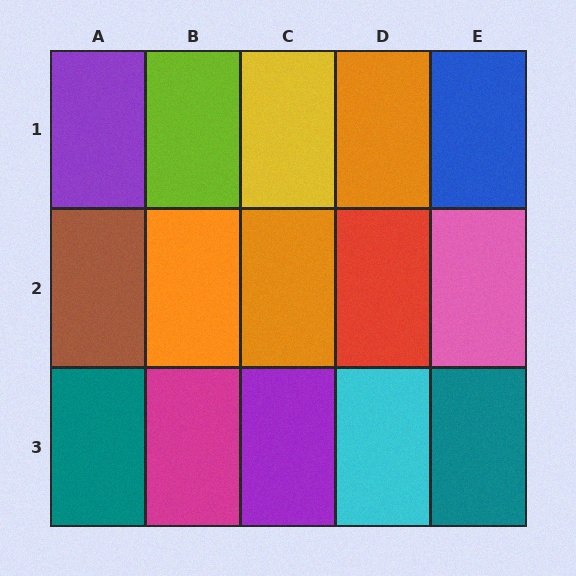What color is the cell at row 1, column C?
Yellow.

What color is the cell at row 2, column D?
Red.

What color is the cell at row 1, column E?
Blue.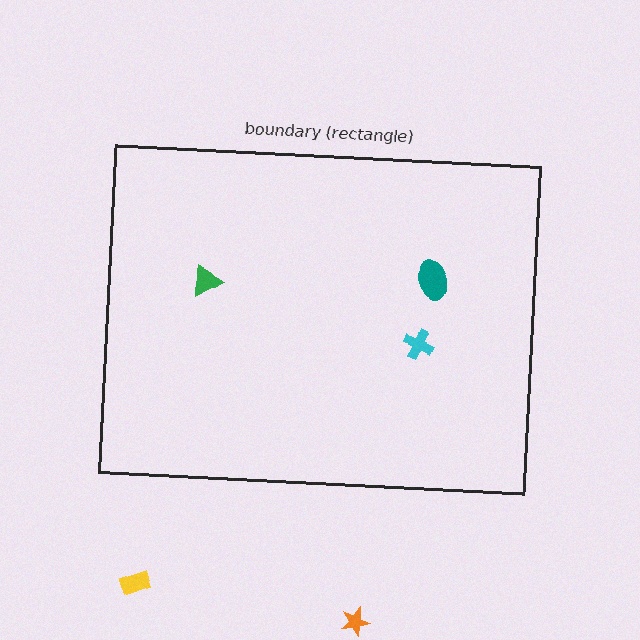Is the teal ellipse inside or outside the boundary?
Inside.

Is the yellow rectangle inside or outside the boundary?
Outside.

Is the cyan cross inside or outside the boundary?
Inside.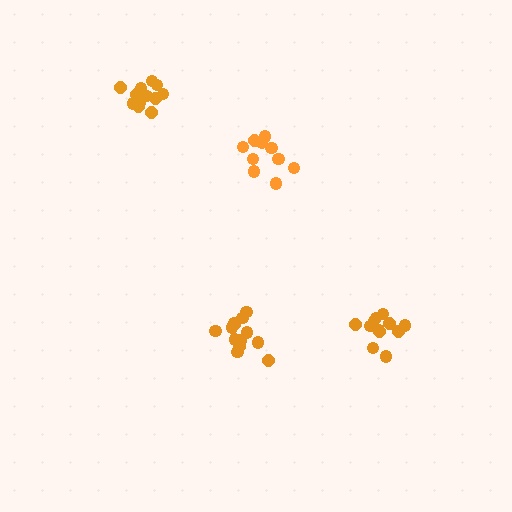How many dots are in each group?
Group 1: 12 dots, Group 2: 10 dots, Group 3: 14 dots, Group 4: 13 dots (49 total).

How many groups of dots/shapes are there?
There are 4 groups.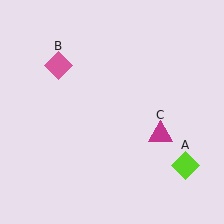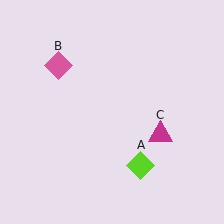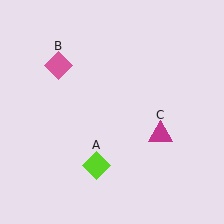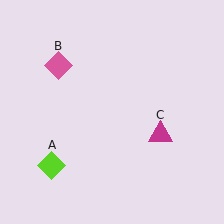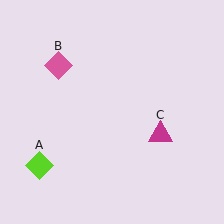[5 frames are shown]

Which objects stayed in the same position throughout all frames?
Pink diamond (object B) and magenta triangle (object C) remained stationary.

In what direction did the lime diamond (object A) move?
The lime diamond (object A) moved left.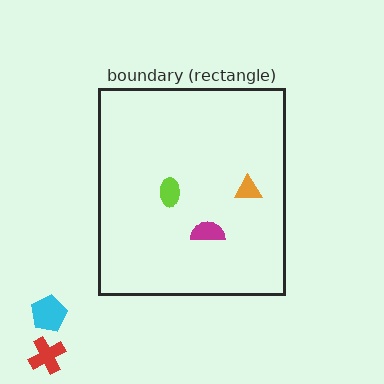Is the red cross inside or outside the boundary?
Outside.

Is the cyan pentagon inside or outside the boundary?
Outside.